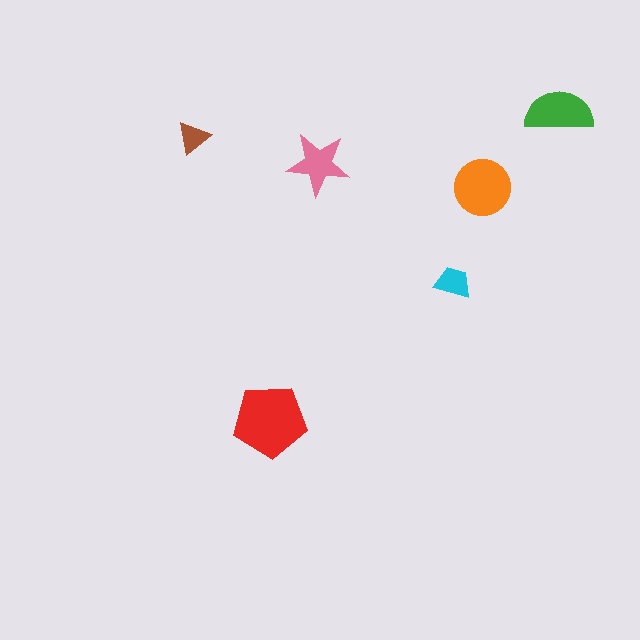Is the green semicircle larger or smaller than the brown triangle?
Larger.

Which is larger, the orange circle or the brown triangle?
The orange circle.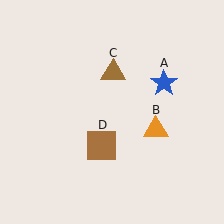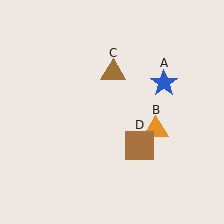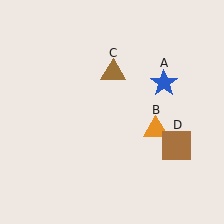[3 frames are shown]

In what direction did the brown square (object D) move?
The brown square (object D) moved right.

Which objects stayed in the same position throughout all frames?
Blue star (object A) and orange triangle (object B) and brown triangle (object C) remained stationary.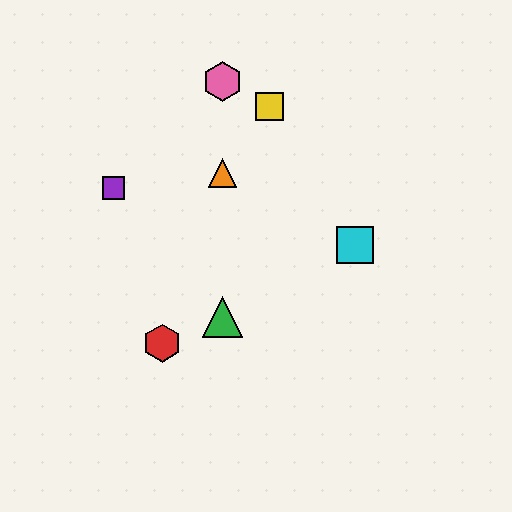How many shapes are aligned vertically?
4 shapes (the blue hexagon, the green triangle, the orange triangle, the pink hexagon) are aligned vertically.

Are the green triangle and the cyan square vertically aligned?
No, the green triangle is at x≈223 and the cyan square is at x≈355.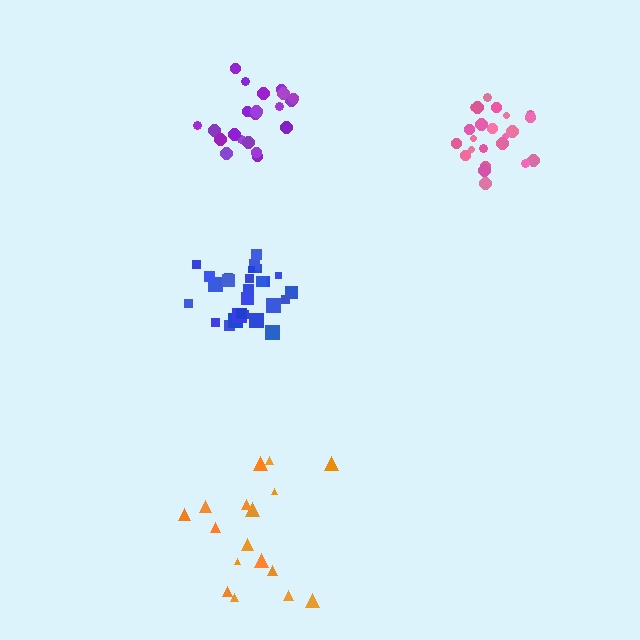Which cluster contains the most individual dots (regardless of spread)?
Blue (27).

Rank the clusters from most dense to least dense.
pink, blue, purple, orange.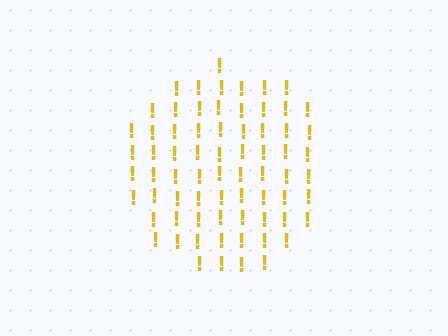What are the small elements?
The small elements are exclamation marks.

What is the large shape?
The large shape is a circle.